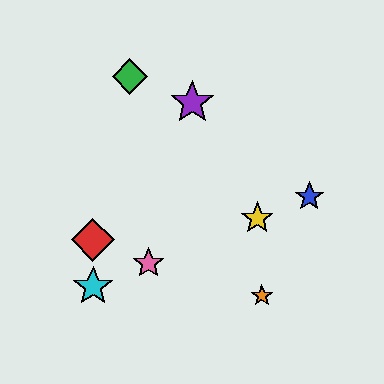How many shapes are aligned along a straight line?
4 shapes (the blue star, the yellow star, the cyan star, the pink star) are aligned along a straight line.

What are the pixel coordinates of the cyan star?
The cyan star is at (93, 286).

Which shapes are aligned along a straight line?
The blue star, the yellow star, the cyan star, the pink star are aligned along a straight line.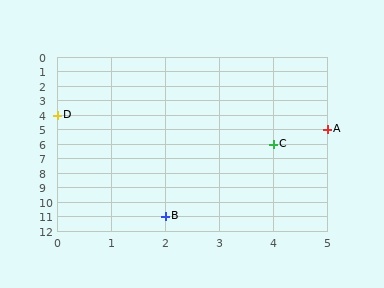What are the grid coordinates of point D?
Point D is at grid coordinates (0, 4).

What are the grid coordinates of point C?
Point C is at grid coordinates (4, 6).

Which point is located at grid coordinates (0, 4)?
Point D is at (0, 4).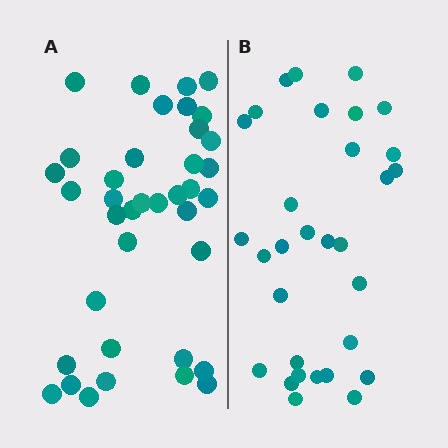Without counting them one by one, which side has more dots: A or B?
Region A (the left region) has more dots.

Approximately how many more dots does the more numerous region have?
Region A has roughly 8 or so more dots than region B.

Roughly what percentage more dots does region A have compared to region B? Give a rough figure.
About 25% more.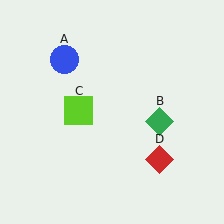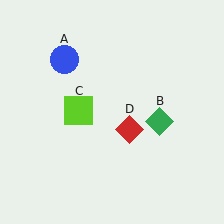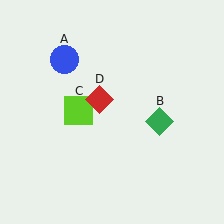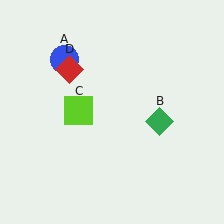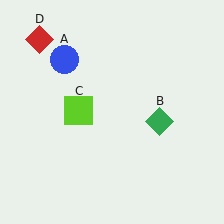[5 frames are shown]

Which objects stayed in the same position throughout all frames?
Blue circle (object A) and green diamond (object B) and lime square (object C) remained stationary.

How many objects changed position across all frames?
1 object changed position: red diamond (object D).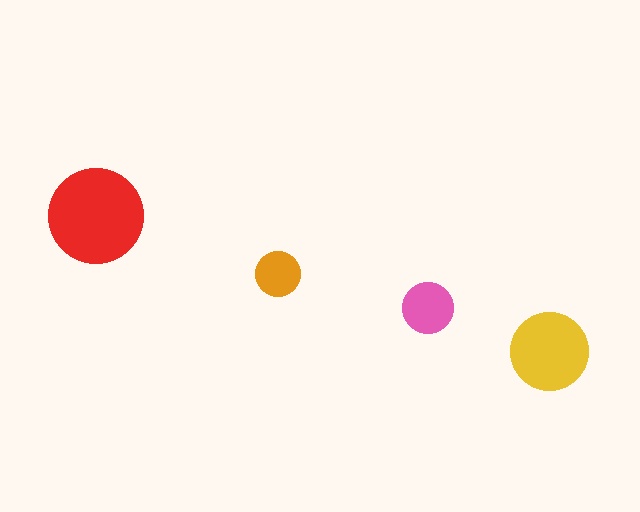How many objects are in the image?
There are 4 objects in the image.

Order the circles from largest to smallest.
the red one, the yellow one, the pink one, the orange one.